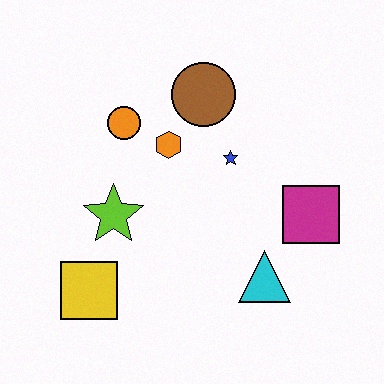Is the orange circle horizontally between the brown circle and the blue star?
No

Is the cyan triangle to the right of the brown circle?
Yes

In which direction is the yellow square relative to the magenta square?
The yellow square is to the left of the magenta square.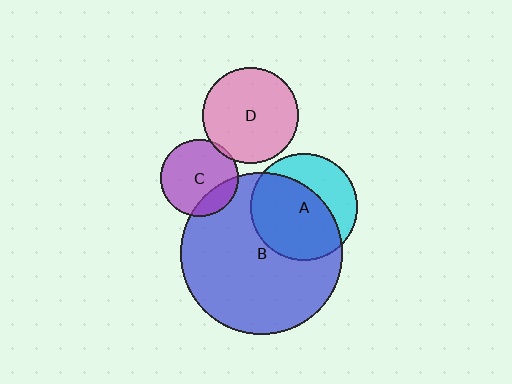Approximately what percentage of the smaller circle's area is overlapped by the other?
Approximately 20%.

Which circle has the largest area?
Circle B (blue).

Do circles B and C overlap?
Yes.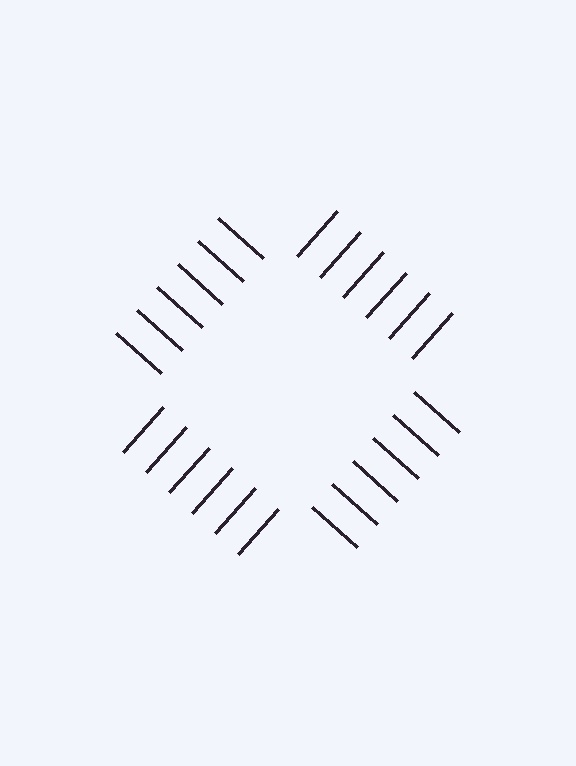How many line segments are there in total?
24 — 6 along each of the 4 edges.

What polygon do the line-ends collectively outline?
An illusory square — the line segments terminate on its edges but no continuous stroke is drawn.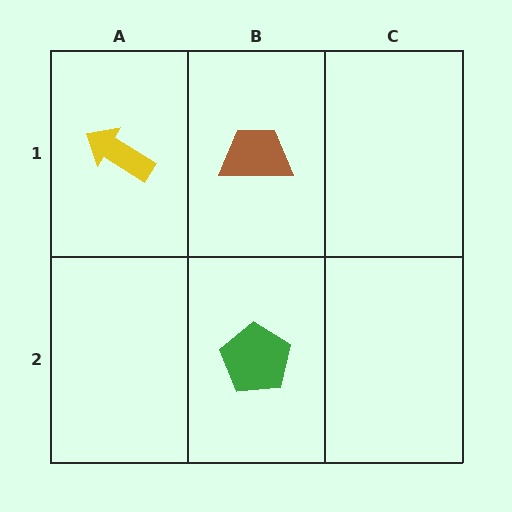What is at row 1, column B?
A brown trapezoid.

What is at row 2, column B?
A green pentagon.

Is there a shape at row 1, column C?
No, that cell is empty.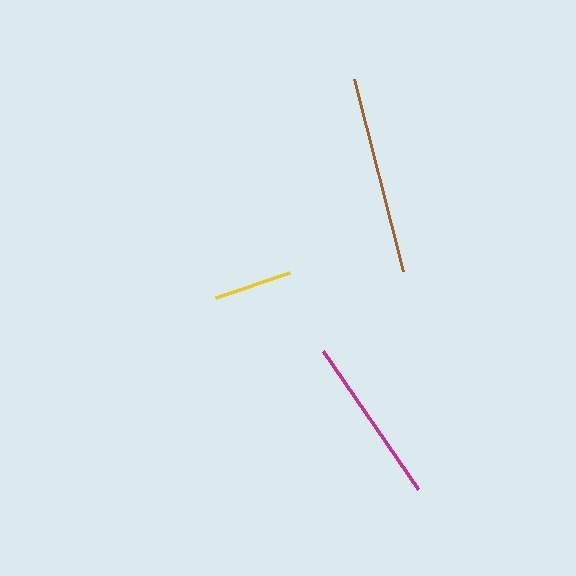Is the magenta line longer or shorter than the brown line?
The brown line is longer than the magenta line.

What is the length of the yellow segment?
The yellow segment is approximately 77 pixels long.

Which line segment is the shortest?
The yellow line is the shortest at approximately 77 pixels.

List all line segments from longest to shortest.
From longest to shortest: brown, magenta, yellow.